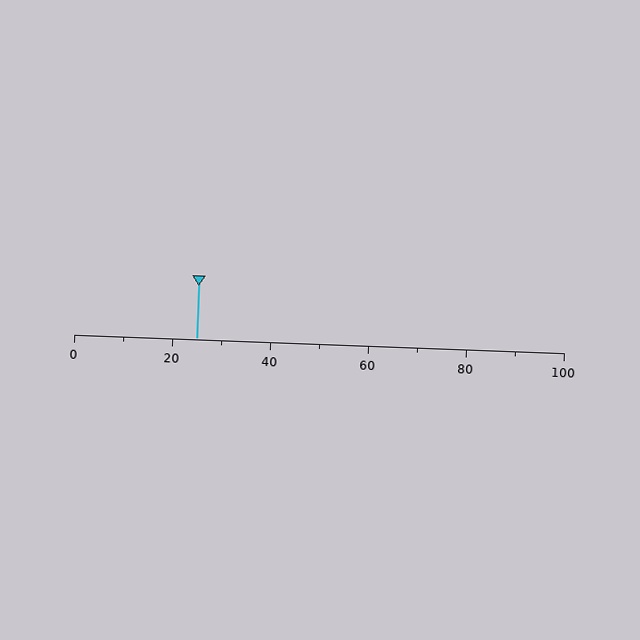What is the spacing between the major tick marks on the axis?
The major ticks are spaced 20 apart.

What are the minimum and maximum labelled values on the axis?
The axis runs from 0 to 100.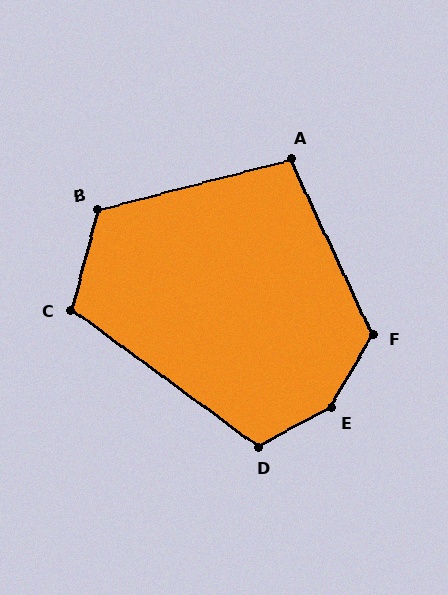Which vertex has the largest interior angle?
E, at approximately 149 degrees.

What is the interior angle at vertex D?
Approximately 115 degrees (obtuse).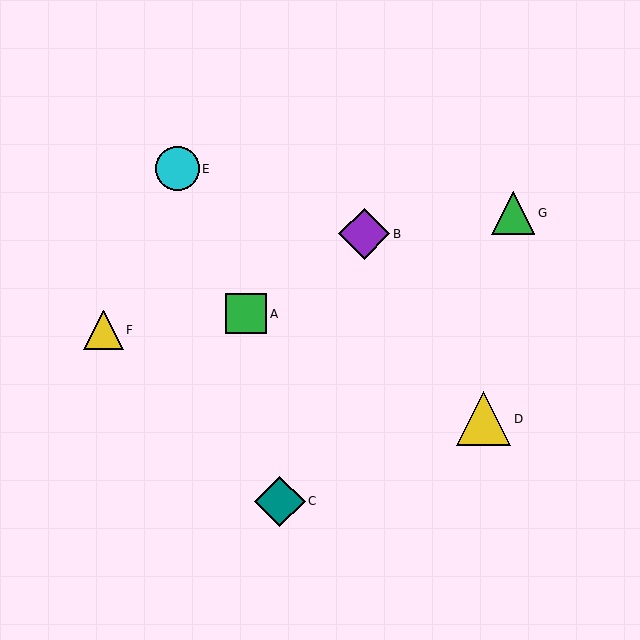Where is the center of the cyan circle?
The center of the cyan circle is at (177, 169).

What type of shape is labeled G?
Shape G is a green triangle.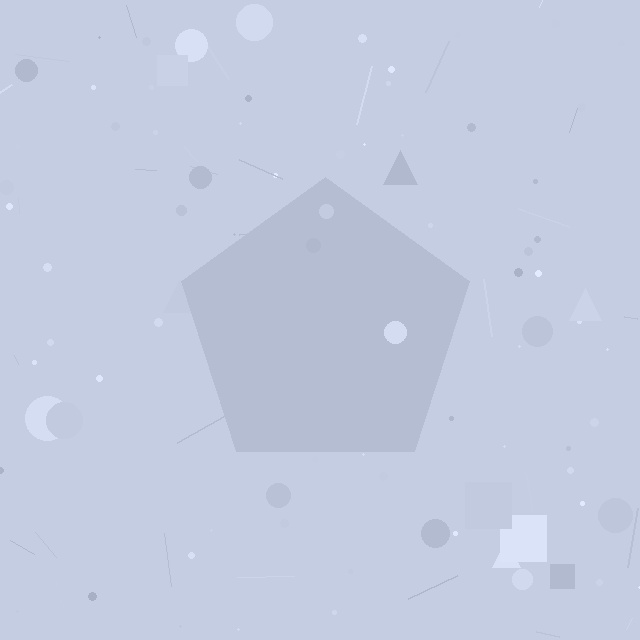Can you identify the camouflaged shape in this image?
The camouflaged shape is a pentagon.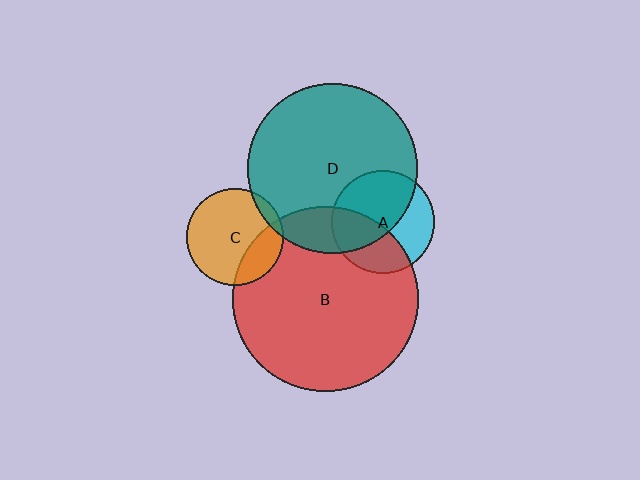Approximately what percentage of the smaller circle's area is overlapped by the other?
Approximately 55%.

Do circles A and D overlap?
Yes.